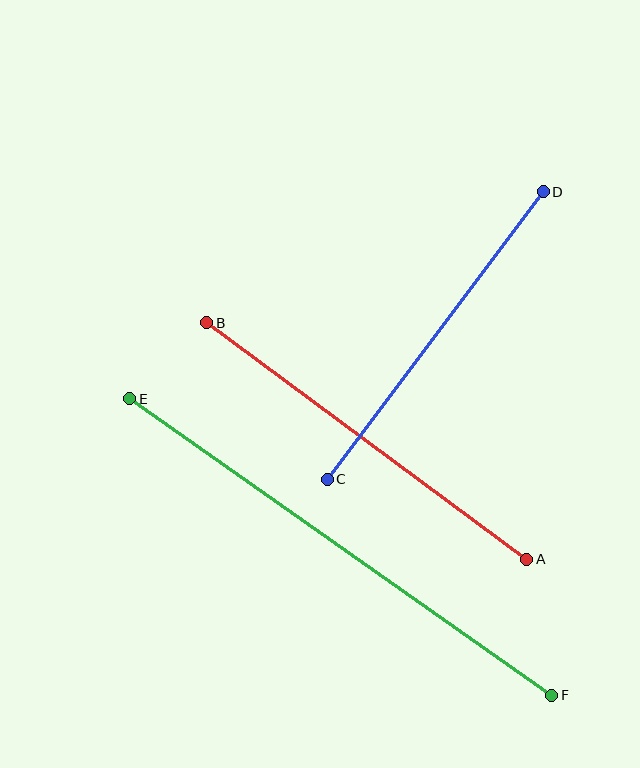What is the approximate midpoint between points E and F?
The midpoint is at approximately (341, 547) pixels.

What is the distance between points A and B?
The distance is approximately 398 pixels.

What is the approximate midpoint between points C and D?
The midpoint is at approximately (435, 335) pixels.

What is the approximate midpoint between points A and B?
The midpoint is at approximately (367, 441) pixels.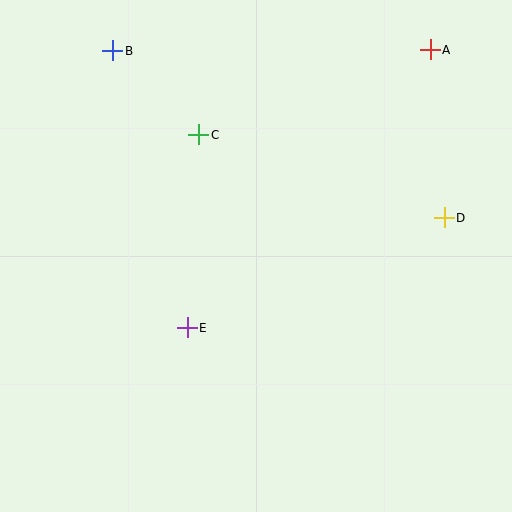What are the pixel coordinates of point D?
Point D is at (444, 218).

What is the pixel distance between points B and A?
The distance between B and A is 318 pixels.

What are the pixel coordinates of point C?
Point C is at (199, 135).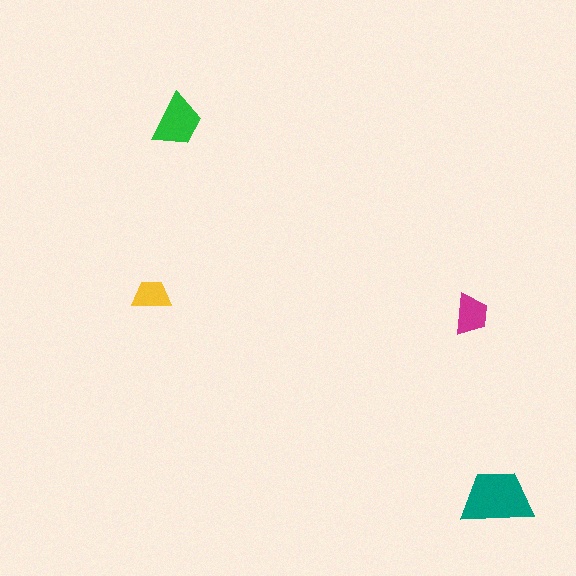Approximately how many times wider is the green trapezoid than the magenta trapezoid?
About 1.5 times wider.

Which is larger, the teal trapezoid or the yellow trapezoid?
The teal one.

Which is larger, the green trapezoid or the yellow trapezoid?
The green one.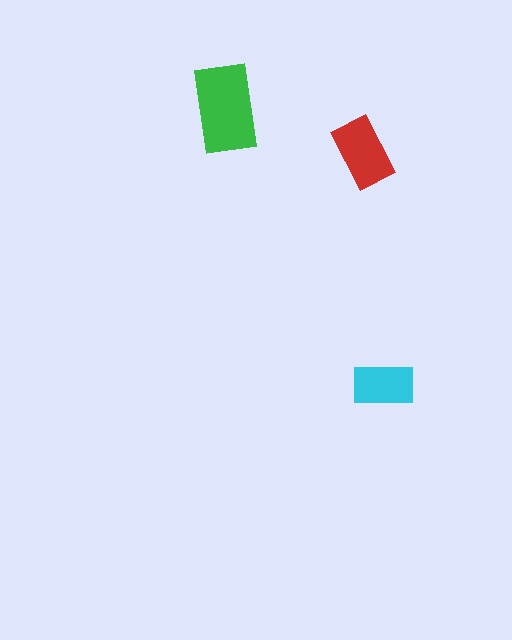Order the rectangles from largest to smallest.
the green one, the red one, the cyan one.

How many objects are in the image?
There are 3 objects in the image.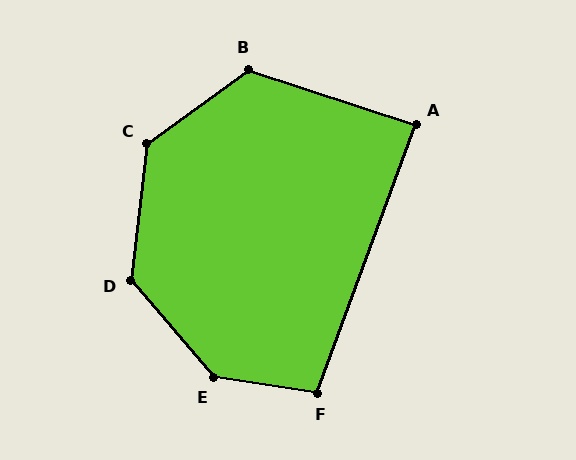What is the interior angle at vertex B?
Approximately 125 degrees (obtuse).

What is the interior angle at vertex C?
Approximately 133 degrees (obtuse).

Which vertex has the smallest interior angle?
A, at approximately 88 degrees.